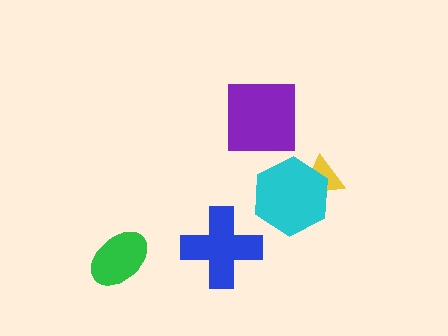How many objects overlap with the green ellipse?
0 objects overlap with the green ellipse.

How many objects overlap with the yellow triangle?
1 object overlaps with the yellow triangle.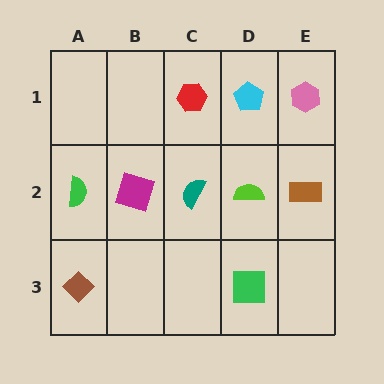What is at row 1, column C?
A red hexagon.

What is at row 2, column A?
A green semicircle.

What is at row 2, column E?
A brown rectangle.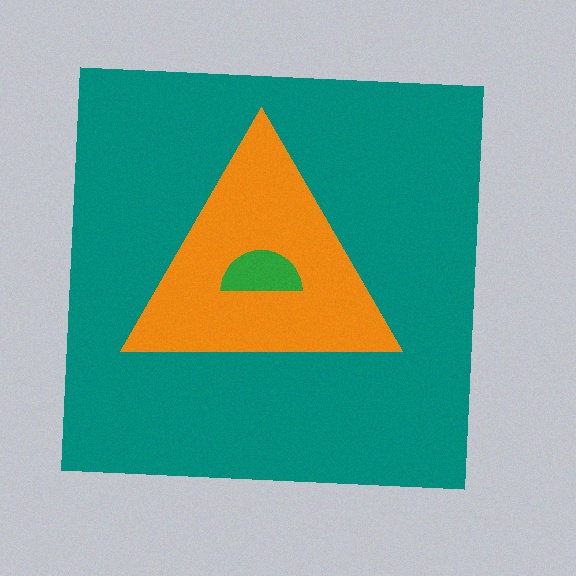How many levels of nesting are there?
3.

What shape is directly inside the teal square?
The orange triangle.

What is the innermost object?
The green semicircle.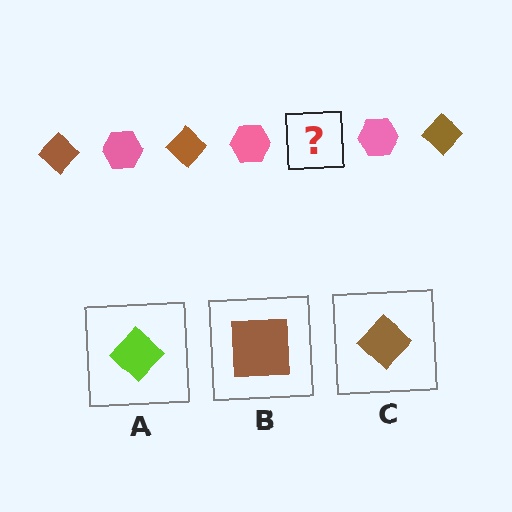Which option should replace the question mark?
Option C.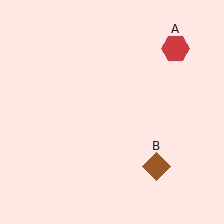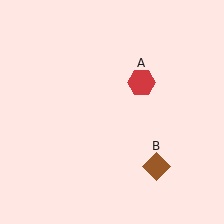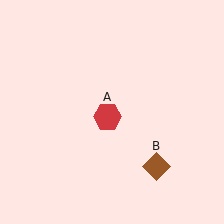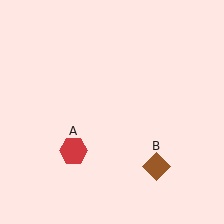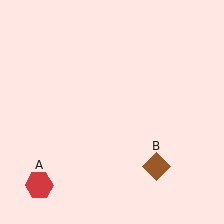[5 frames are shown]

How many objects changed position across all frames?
1 object changed position: red hexagon (object A).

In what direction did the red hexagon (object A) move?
The red hexagon (object A) moved down and to the left.